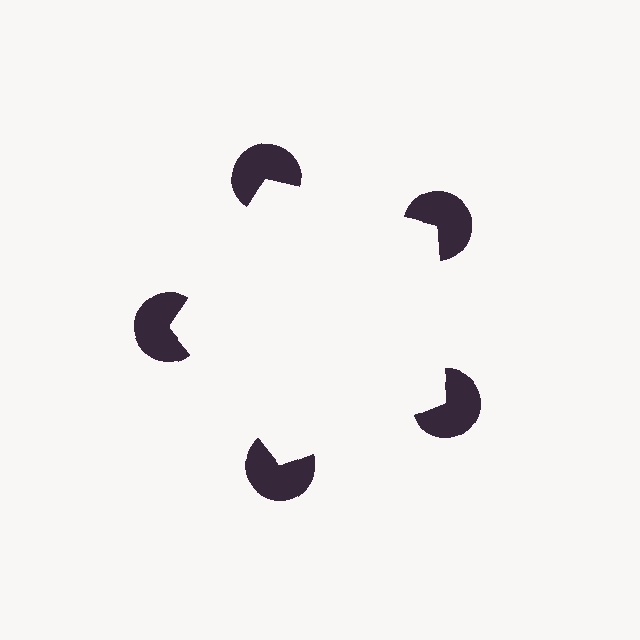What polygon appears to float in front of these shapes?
An illusory pentagon — its edges are inferred from the aligned wedge cuts in the pac-man discs, not physically drawn.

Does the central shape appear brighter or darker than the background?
It typically appears slightly brighter than the background, even though no actual brightness change is drawn.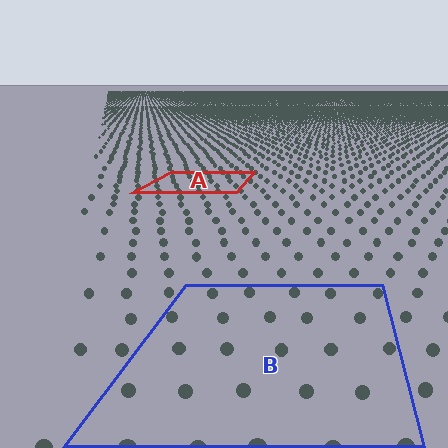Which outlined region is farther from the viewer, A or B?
Region A is farther from the viewer — the texture elements inside it appear smaller and more densely packed.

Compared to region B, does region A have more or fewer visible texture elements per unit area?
Region A has more texture elements per unit area — they are packed more densely because it is farther away.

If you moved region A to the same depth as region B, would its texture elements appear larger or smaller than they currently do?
They would appear larger. At a closer depth, the same texture elements are projected at a bigger on-screen size.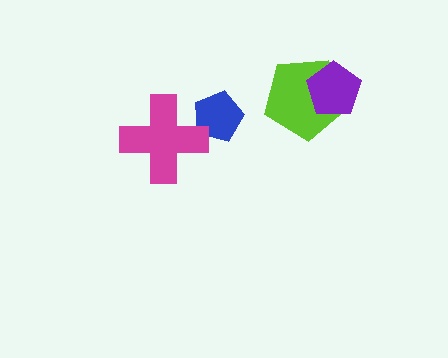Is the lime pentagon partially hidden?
Yes, it is partially covered by another shape.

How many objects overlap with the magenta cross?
1 object overlaps with the magenta cross.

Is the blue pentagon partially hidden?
Yes, it is partially covered by another shape.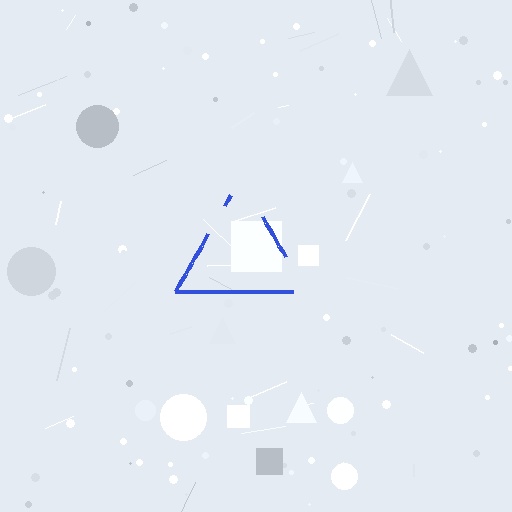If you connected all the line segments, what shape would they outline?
They would outline a triangle.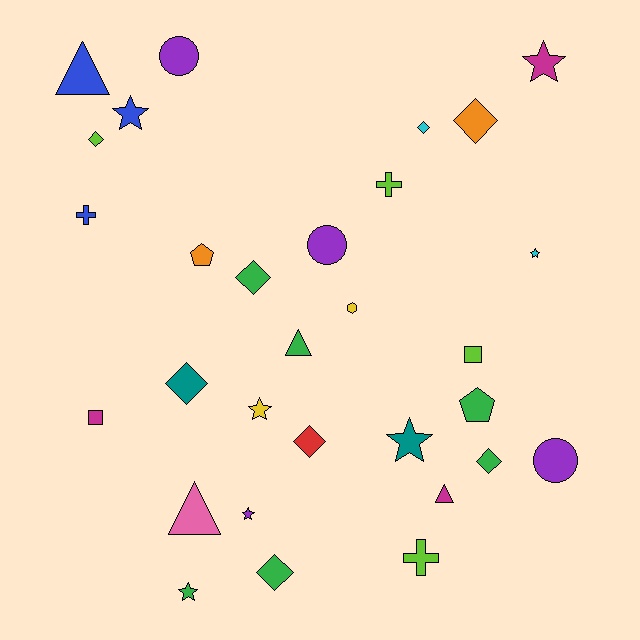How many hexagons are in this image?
There is 1 hexagon.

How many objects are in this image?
There are 30 objects.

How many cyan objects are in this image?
There are 2 cyan objects.